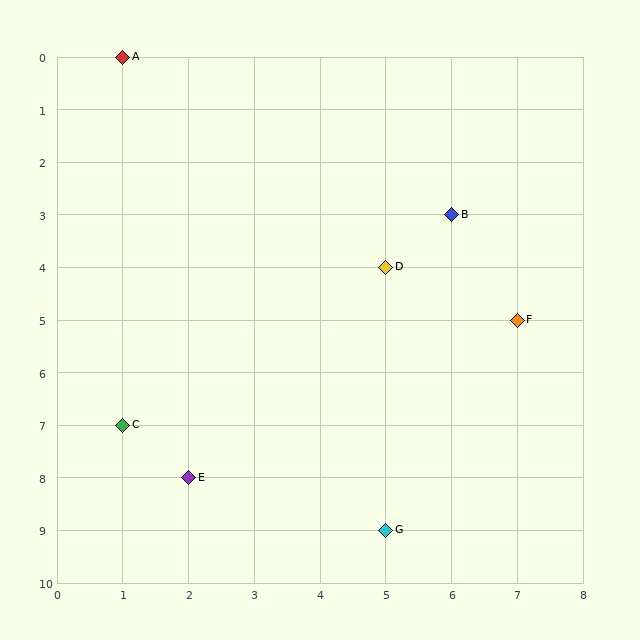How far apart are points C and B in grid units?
Points C and B are 5 columns and 4 rows apart (about 6.4 grid units diagonally).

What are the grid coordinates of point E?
Point E is at grid coordinates (2, 8).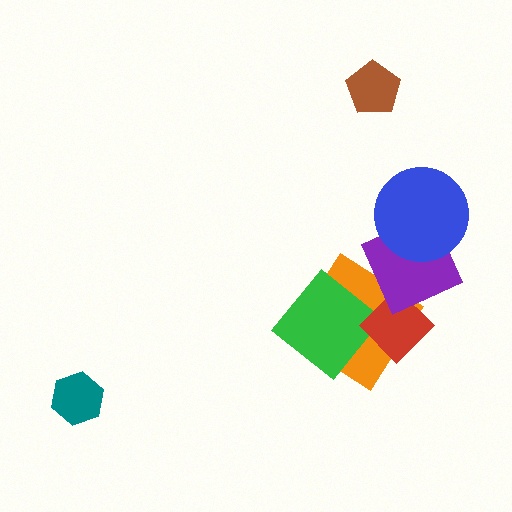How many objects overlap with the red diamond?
2 objects overlap with the red diamond.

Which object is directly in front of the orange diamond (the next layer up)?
The green diamond is directly in front of the orange diamond.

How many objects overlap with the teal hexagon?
0 objects overlap with the teal hexagon.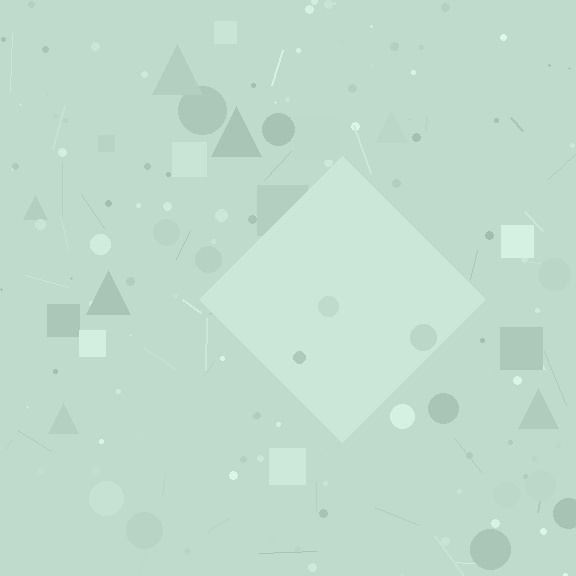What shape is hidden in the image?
A diamond is hidden in the image.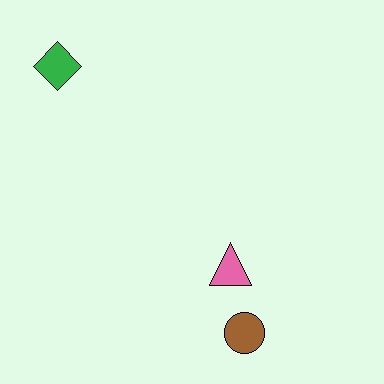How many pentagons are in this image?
There are no pentagons.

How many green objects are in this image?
There is 1 green object.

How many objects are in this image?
There are 3 objects.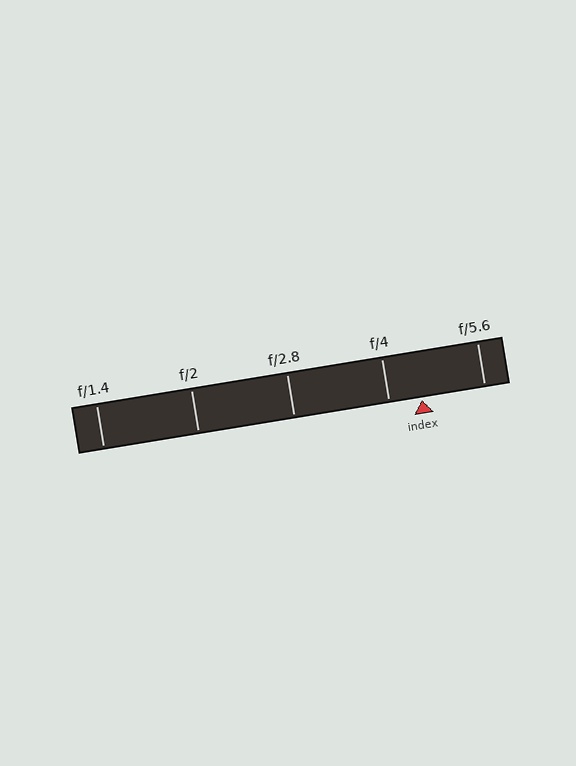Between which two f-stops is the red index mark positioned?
The index mark is between f/4 and f/5.6.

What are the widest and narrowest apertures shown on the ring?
The widest aperture shown is f/1.4 and the narrowest is f/5.6.